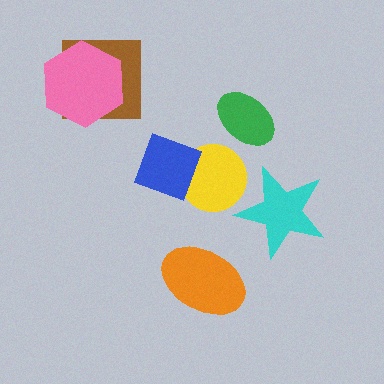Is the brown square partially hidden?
Yes, it is partially covered by another shape.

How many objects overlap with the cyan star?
0 objects overlap with the cyan star.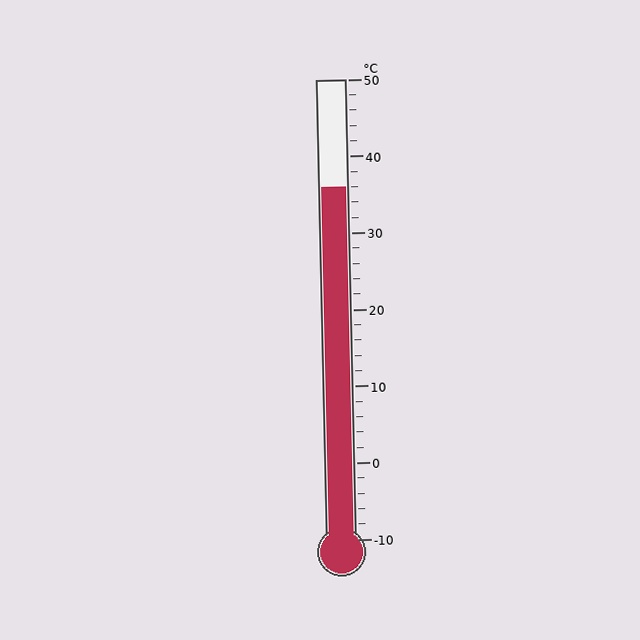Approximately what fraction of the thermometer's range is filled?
The thermometer is filled to approximately 75% of its range.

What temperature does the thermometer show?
The thermometer shows approximately 36°C.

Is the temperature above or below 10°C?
The temperature is above 10°C.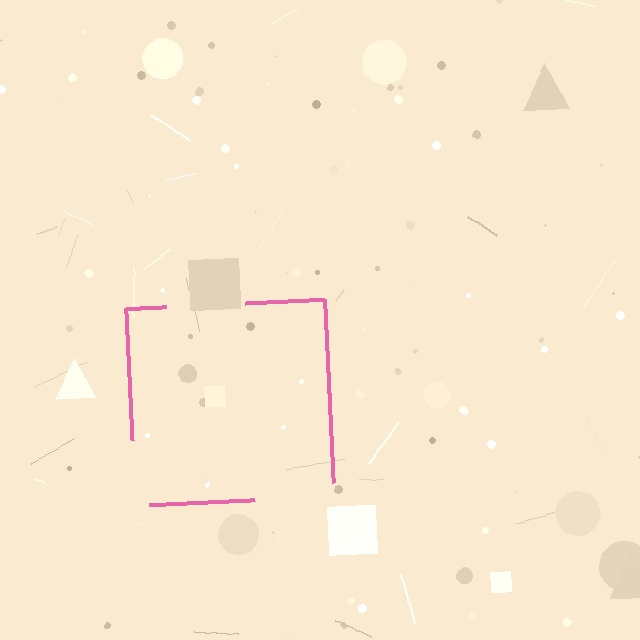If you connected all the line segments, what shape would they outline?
They would outline a square.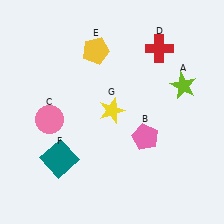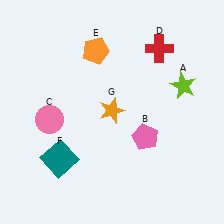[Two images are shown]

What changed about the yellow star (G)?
In Image 1, G is yellow. In Image 2, it changed to orange.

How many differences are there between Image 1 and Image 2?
There are 2 differences between the two images.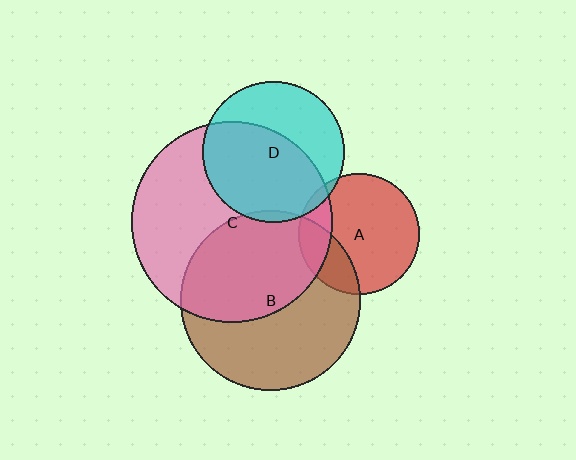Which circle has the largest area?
Circle C (pink).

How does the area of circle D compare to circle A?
Approximately 1.4 times.